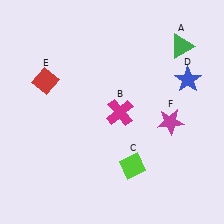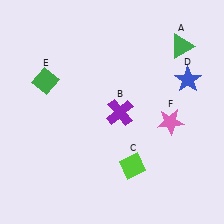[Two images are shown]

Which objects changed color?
B changed from magenta to purple. E changed from red to green. F changed from magenta to pink.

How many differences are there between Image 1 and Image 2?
There are 3 differences between the two images.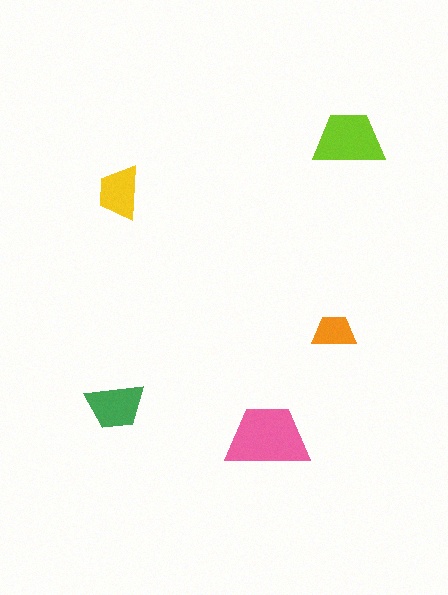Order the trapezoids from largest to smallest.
the pink one, the lime one, the green one, the yellow one, the orange one.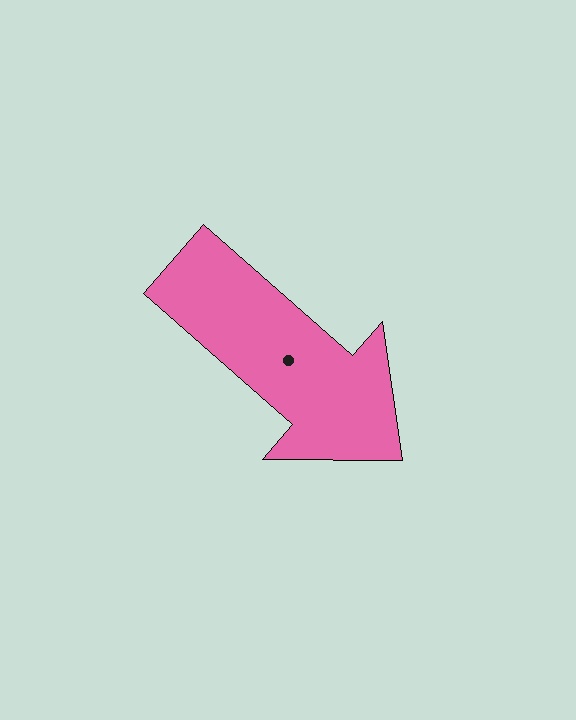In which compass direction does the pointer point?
Southeast.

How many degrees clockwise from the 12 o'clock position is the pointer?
Approximately 131 degrees.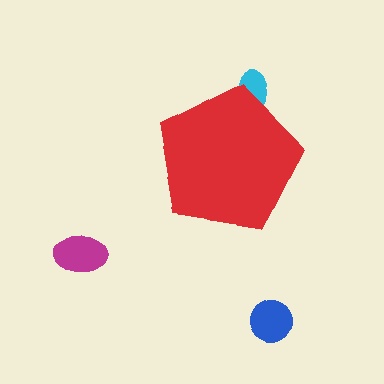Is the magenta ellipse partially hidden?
No, the magenta ellipse is fully visible.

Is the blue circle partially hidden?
No, the blue circle is fully visible.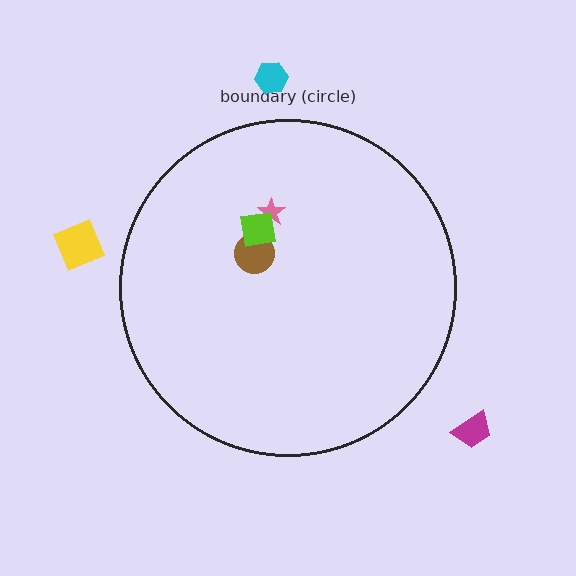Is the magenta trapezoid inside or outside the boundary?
Outside.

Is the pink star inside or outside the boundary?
Inside.